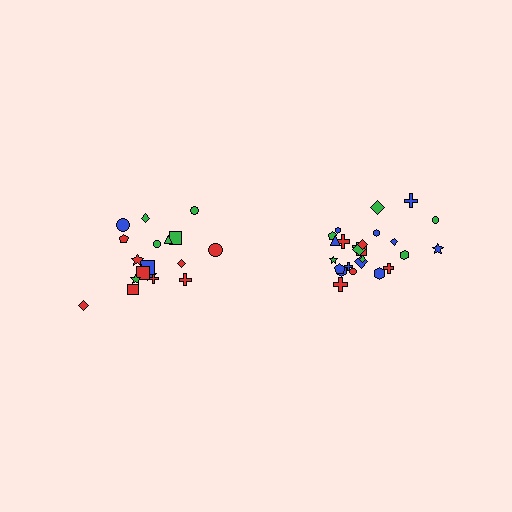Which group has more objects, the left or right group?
The right group.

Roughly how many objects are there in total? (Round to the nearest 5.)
Roughly 45 objects in total.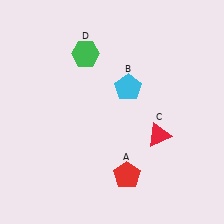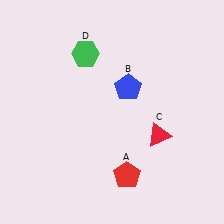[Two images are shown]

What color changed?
The pentagon (B) changed from cyan in Image 1 to blue in Image 2.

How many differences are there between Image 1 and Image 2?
There is 1 difference between the two images.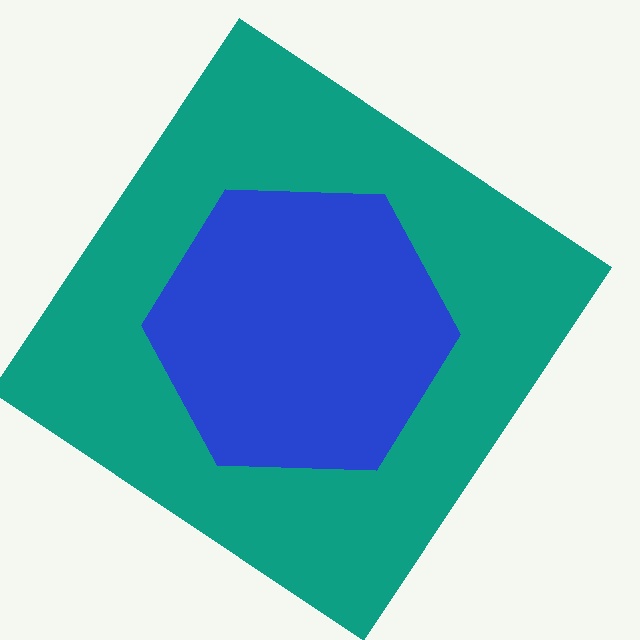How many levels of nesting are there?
2.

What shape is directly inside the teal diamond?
The blue hexagon.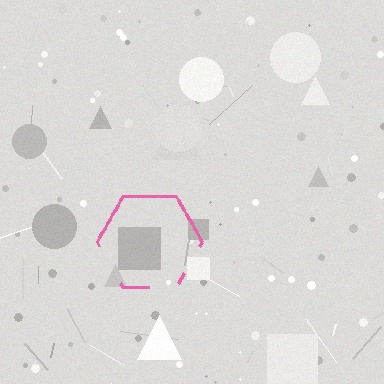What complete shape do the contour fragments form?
The contour fragments form a hexagon.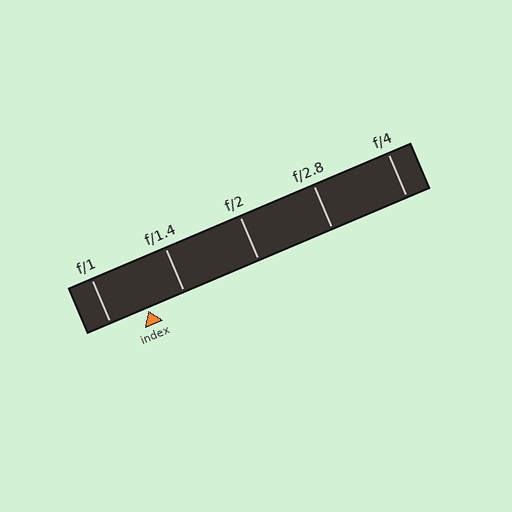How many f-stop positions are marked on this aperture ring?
There are 5 f-stop positions marked.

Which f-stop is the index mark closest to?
The index mark is closest to f/1.